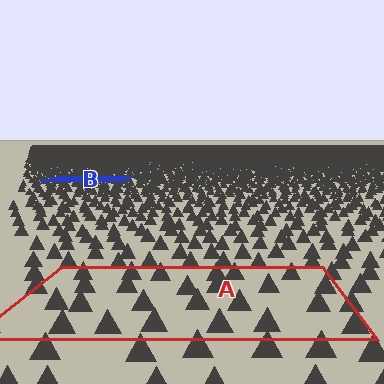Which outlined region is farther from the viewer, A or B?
Region B is farther from the viewer — the texture elements inside it appear smaller and more densely packed.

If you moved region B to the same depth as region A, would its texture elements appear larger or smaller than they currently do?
They would appear larger. At a closer depth, the same texture elements are projected at a bigger on-screen size.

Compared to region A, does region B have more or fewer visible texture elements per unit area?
Region B has more texture elements per unit area — they are packed more densely because it is farther away.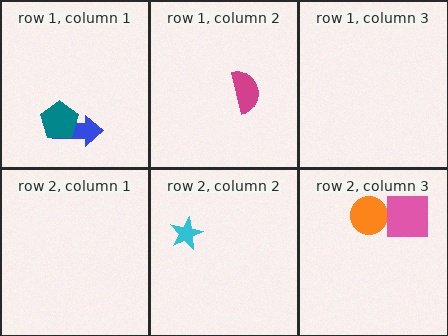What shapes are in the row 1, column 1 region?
The blue arrow, the teal pentagon.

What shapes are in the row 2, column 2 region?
The cyan star.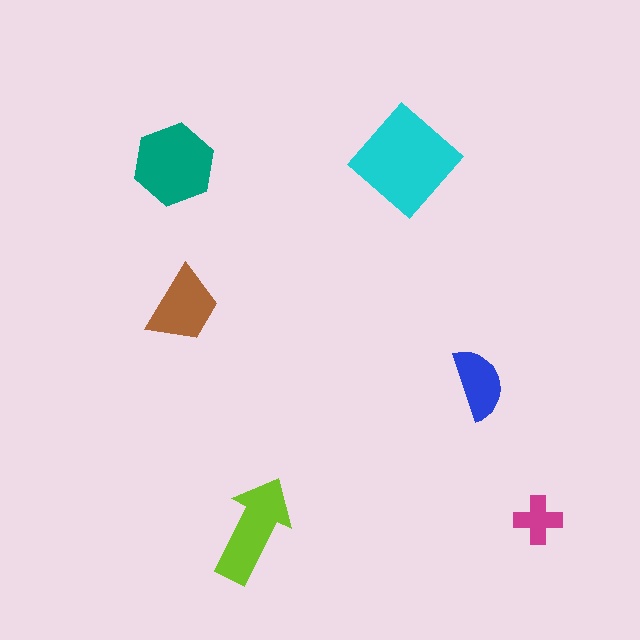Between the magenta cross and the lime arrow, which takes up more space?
The lime arrow.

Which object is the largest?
The cyan diamond.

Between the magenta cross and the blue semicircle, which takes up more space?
The blue semicircle.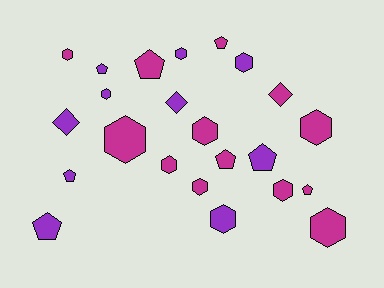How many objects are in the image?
There are 23 objects.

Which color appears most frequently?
Magenta, with 13 objects.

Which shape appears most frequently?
Hexagon, with 12 objects.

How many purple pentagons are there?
There are 4 purple pentagons.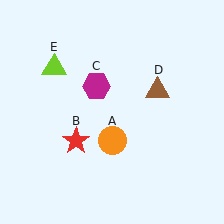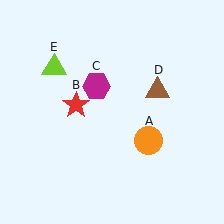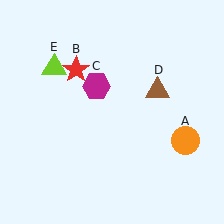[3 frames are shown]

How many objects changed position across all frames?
2 objects changed position: orange circle (object A), red star (object B).